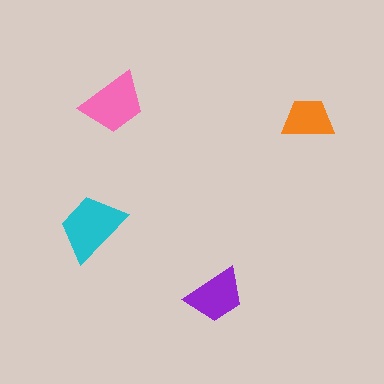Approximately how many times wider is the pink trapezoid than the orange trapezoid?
About 1.5 times wider.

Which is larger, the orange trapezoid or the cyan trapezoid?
The cyan one.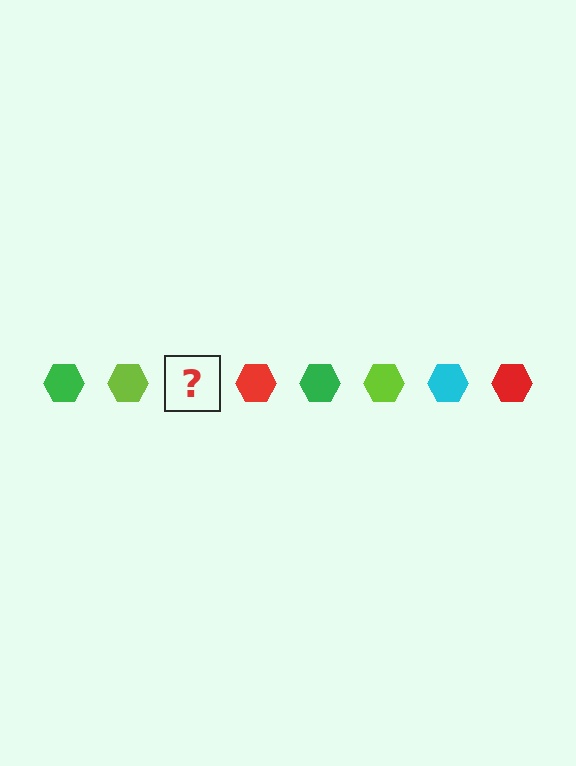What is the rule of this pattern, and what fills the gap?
The rule is that the pattern cycles through green, lime, cyan, red hexagons. The gap should be filled with a cyan hexagon.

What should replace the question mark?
The question mark should be replaced with a cyan hexagon.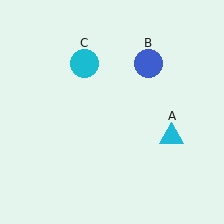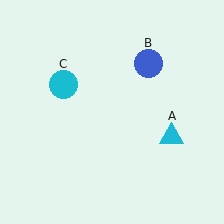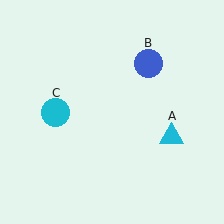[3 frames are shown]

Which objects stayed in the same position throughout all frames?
Cyan triangle (object A) and blue circle (object B) remained stationary.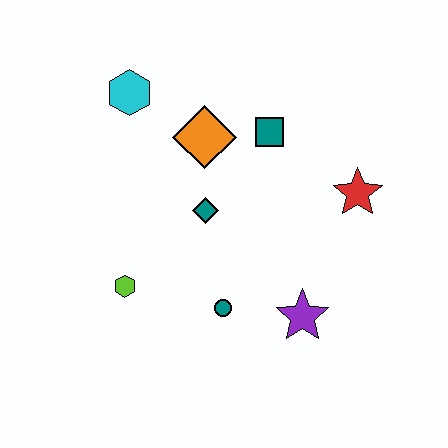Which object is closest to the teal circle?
The purple star is closest to the teal circle.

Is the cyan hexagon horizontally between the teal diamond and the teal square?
No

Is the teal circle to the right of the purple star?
No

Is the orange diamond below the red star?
No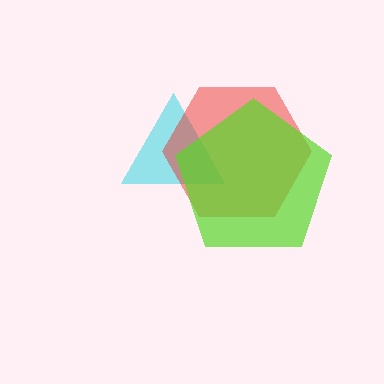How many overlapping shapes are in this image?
There are 3 overlapping shapes in the image.